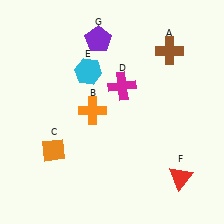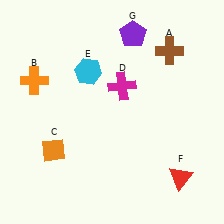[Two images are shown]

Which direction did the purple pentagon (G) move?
The purple pentagon (G) moved right.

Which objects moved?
The objects that moved are: the orange cross (B), the purple pentagon (G).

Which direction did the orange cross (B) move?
The orange cross (B) moved left.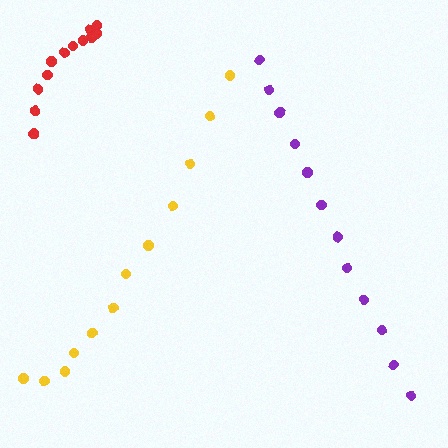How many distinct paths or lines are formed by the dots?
There are 3 distinct paths.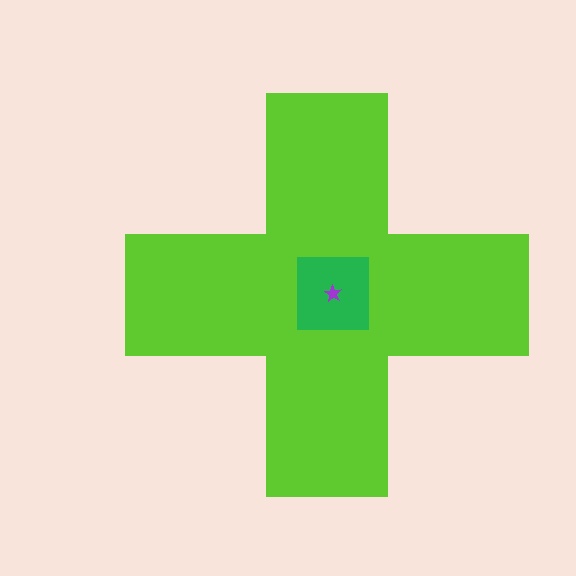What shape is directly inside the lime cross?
The green square.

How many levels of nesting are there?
3.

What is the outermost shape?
The lime cross.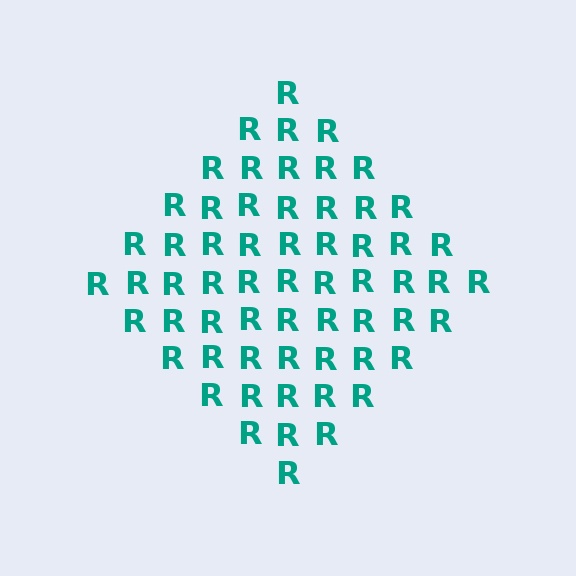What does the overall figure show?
The overall figure shows a diamond.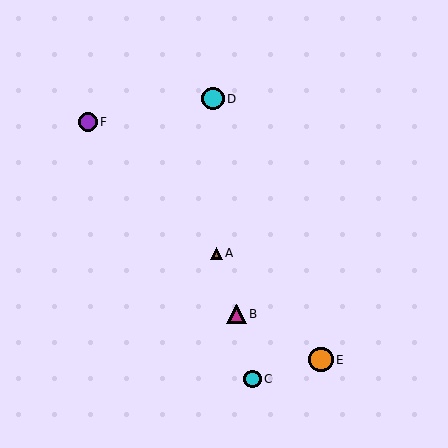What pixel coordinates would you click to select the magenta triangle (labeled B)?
Click at (237, 314) to select the magenta triangle B.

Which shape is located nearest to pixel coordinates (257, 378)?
The cyan circle (labeled C) at (252, 379) is nearest to that location.